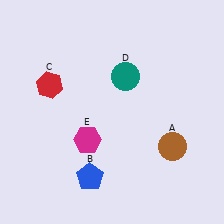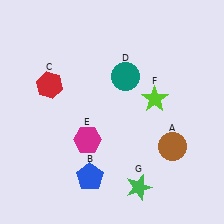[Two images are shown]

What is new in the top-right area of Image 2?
A lime star (F) was added in the top-right area of Image 2.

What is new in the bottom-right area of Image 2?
A green star (G) was added in the bottom-right area of Image 2.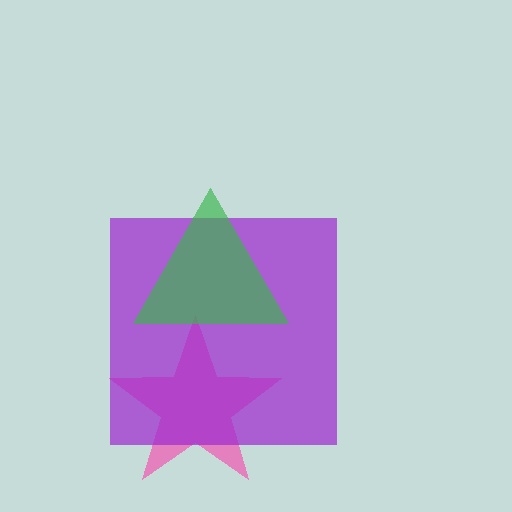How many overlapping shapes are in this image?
There are 3 overlapping shapes in the image.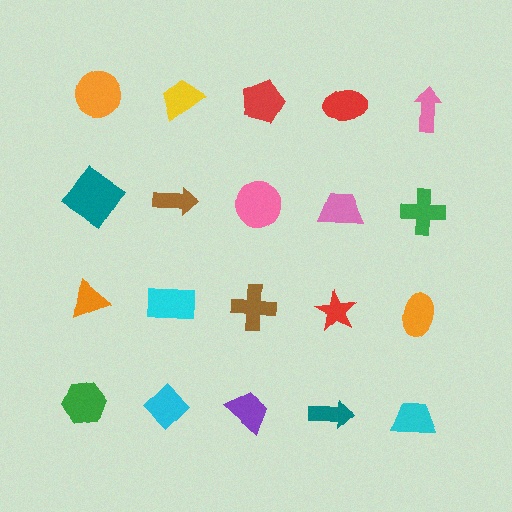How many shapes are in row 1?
5 shapes.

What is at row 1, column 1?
An orange circle.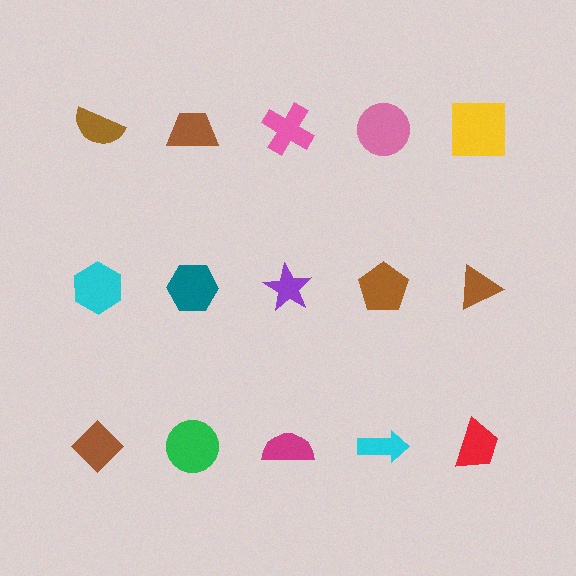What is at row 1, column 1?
A brown semicircle.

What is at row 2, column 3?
A purple star.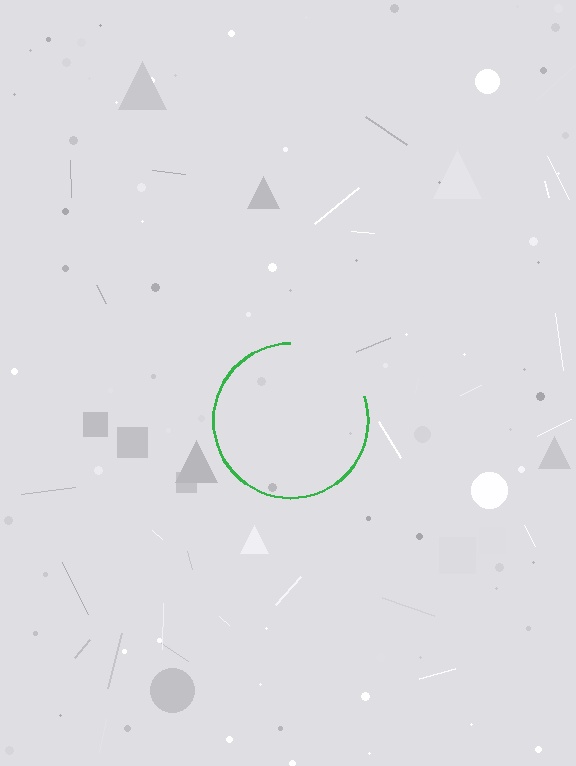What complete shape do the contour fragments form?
The contour fragments form a circle.